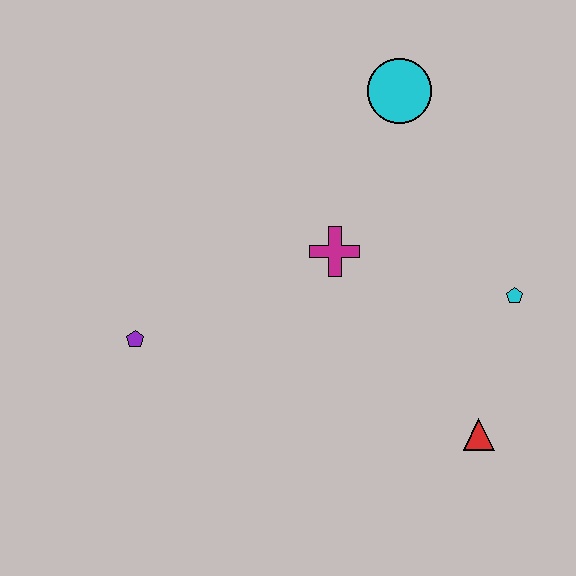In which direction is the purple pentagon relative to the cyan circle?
The purple pentagon is to the left of the cyan circle.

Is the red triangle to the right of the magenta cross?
Yes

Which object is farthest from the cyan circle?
The purple pentagon is farthest from the cyan circle.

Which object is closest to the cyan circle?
The magenta cross is closest to the cyan circle.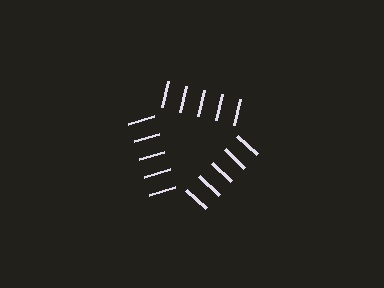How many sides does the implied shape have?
3 sides — the line-ends trace a triangle.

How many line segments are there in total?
15 — 5 along each of the 3 edges.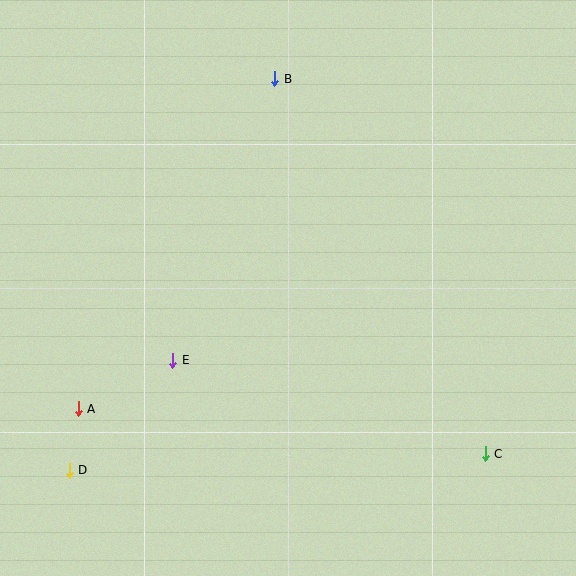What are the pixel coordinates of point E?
Point E is at (173, 360).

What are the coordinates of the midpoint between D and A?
The midpoint between D and A is at (74, 439).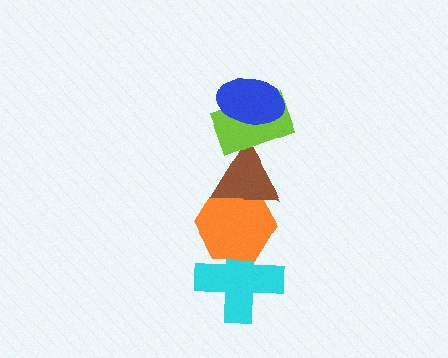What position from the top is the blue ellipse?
The blue ellipse is 1st from the top.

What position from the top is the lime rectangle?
The lime rectangle is 2nd from the top.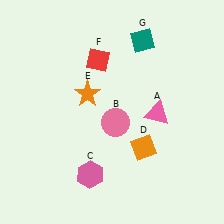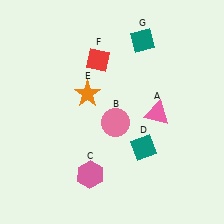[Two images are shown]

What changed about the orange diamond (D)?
In Image 1, D is orange. In Image 2, it changed to teal.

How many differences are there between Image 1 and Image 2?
There is 1 difference between the two images.